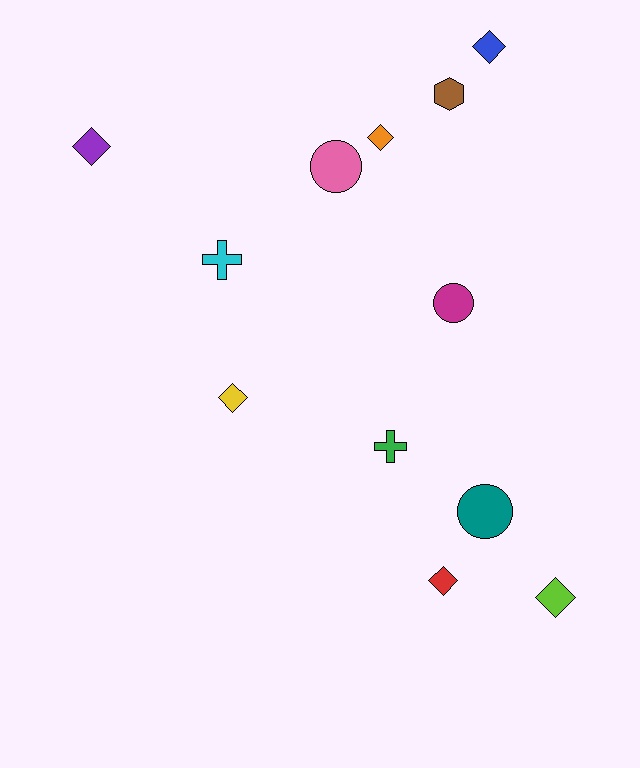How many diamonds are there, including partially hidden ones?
There are 6 diamonds.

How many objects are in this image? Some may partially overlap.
There are 12 objects.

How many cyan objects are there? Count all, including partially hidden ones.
There is 1 cyan object.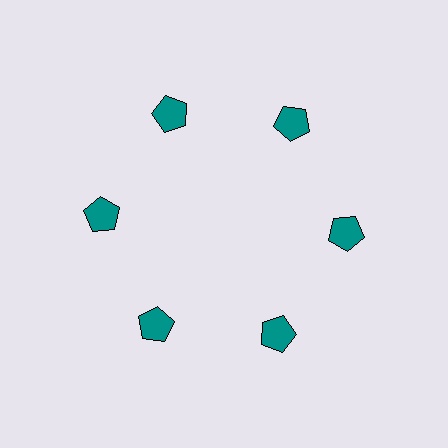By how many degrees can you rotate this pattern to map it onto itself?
The pattern maps onto itself every 60 degrees of rotation.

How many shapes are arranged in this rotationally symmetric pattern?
There are 6 shapes, arranged in 6 groups of 1.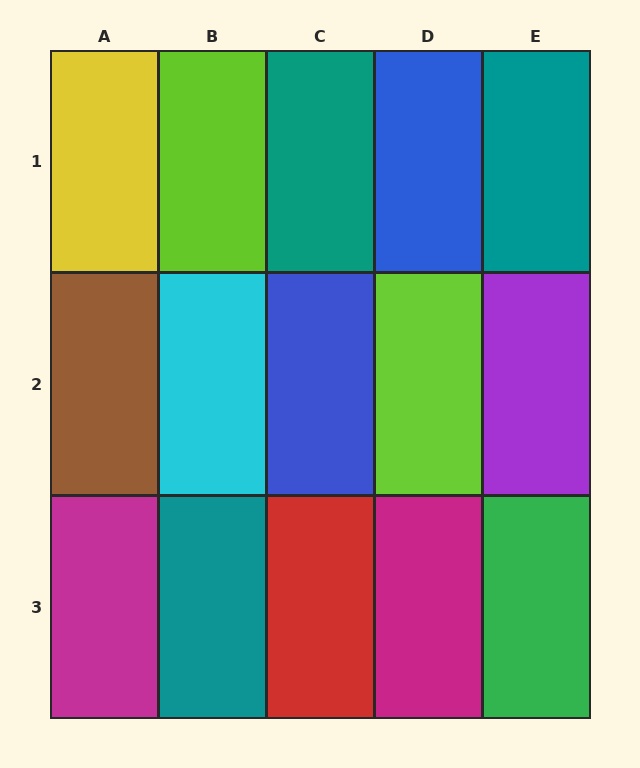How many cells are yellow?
1 cell is yellow.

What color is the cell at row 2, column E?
Purple.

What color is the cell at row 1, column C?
Teal.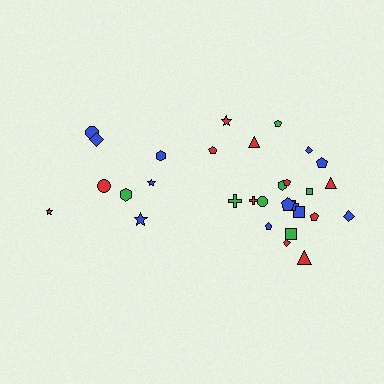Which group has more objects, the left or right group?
The right group.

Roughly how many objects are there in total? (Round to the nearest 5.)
Roughly 30 objects in total.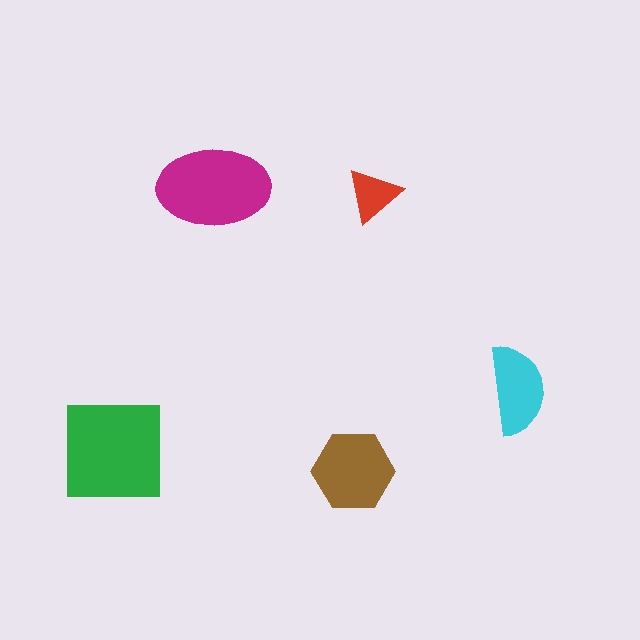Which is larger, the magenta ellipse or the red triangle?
The magenta ellipse.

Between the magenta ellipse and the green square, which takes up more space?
The green square.